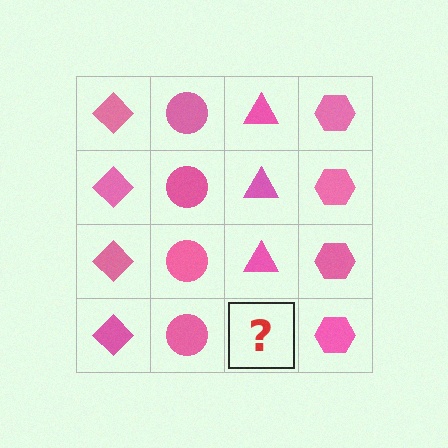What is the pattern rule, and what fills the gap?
The rule is that each column has a consistent shape. The gap should be filled with a pink triangle.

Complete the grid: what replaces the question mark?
The question mark should be replaced with a pink triangle.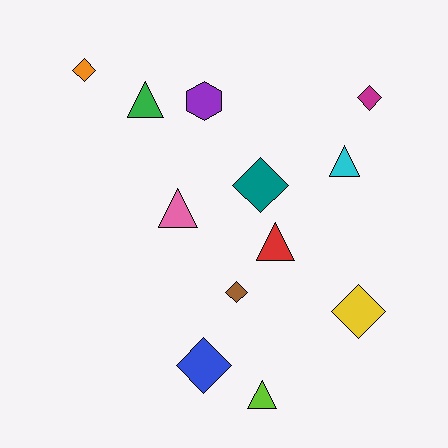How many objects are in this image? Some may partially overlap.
There are 12 objects.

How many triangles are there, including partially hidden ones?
There are 5 triangles.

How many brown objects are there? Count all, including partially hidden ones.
There is 1 brown object.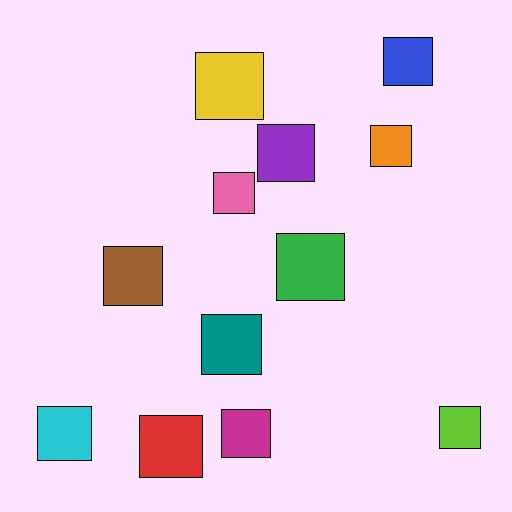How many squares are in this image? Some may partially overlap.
There are 12 squares.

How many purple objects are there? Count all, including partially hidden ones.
There is 1 purple object.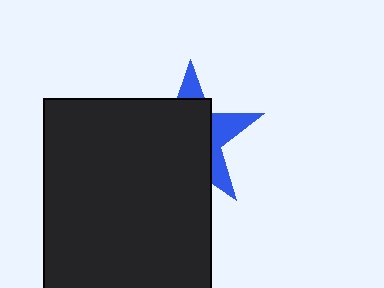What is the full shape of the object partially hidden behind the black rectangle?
The partially hidden object is a blue star.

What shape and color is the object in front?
The object in front is a black rectangle.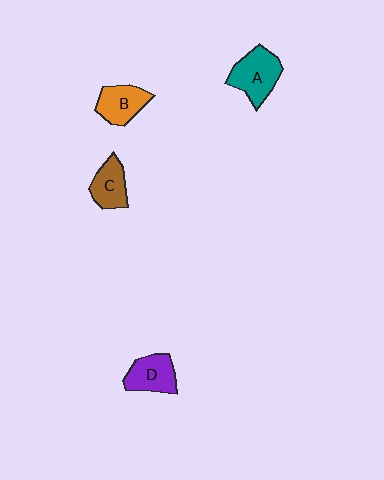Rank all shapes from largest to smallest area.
From largest to smallest: A (teal), D (purple), B (orange), C (brown).